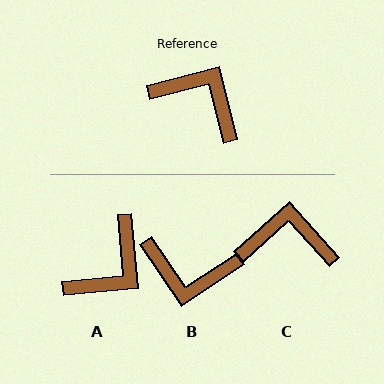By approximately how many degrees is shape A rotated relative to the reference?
Approximately 99 degrees clockwise.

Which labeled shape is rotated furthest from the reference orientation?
B, about 161 degrees away.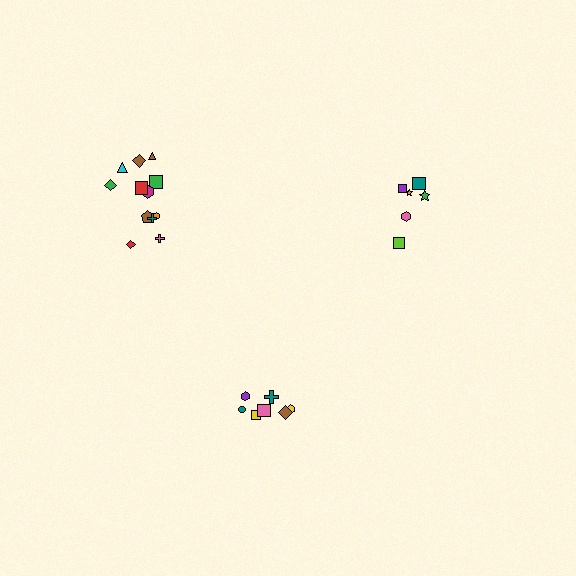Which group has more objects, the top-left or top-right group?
The top-left group.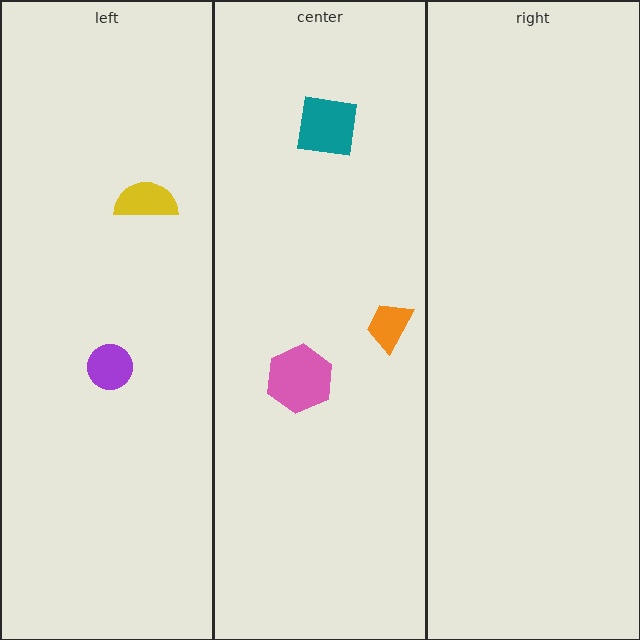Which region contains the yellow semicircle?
The left region.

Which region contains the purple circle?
The left region.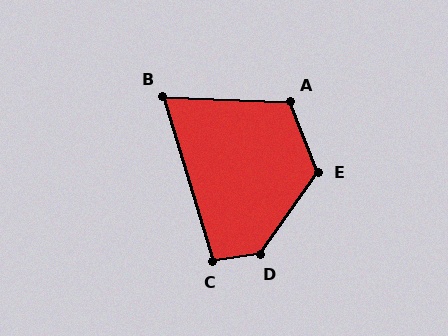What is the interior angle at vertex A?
Approximately 113 degrees (obtuse).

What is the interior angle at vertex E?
Approximately 124 degrees (obtuse).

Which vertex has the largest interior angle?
D, at approximately 133 degrees.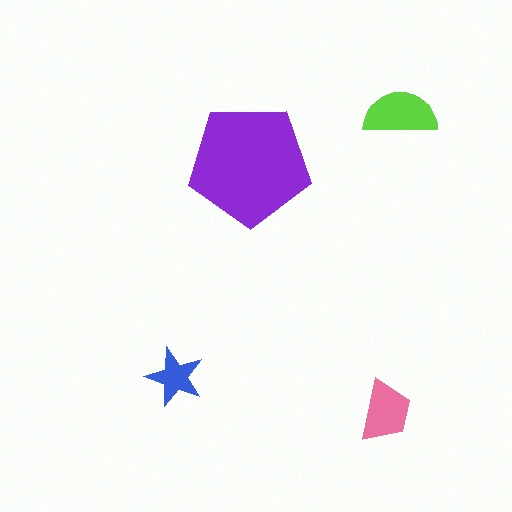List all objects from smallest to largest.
The blue star, the pink trapezoid, the lime semicircle, the purple pentagon.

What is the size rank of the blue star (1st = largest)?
4th.